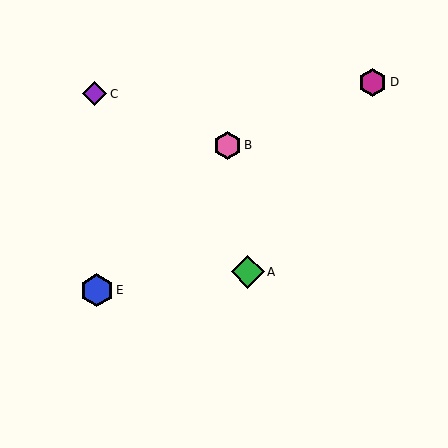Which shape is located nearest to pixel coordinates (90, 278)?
The blue hexagon (labeled E) at (97, 290) is nearest to that location.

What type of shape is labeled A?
Shape A is a green diamond.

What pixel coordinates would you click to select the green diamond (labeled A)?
Click at (248, 272) to select the green diamond A.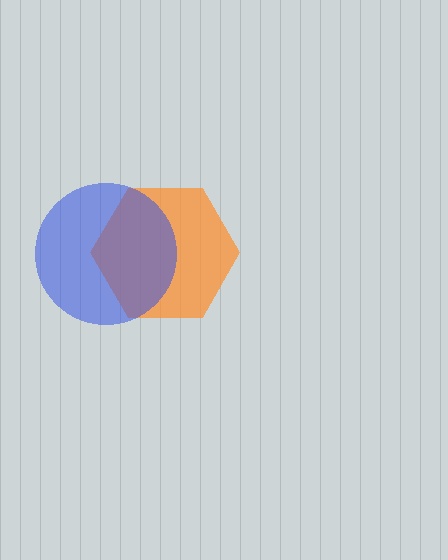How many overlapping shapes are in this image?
There are 2 overlapping shapes in the image.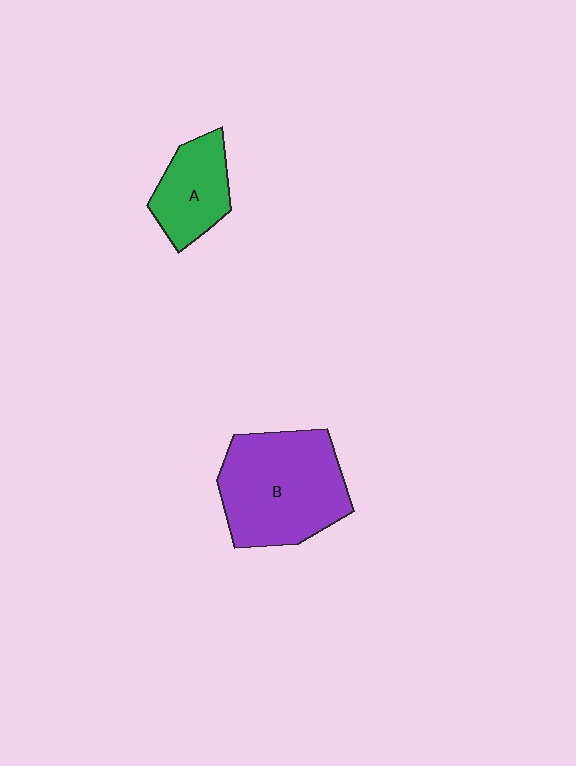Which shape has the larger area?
Shape B (purple).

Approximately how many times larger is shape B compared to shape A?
Approximately 2.0 times.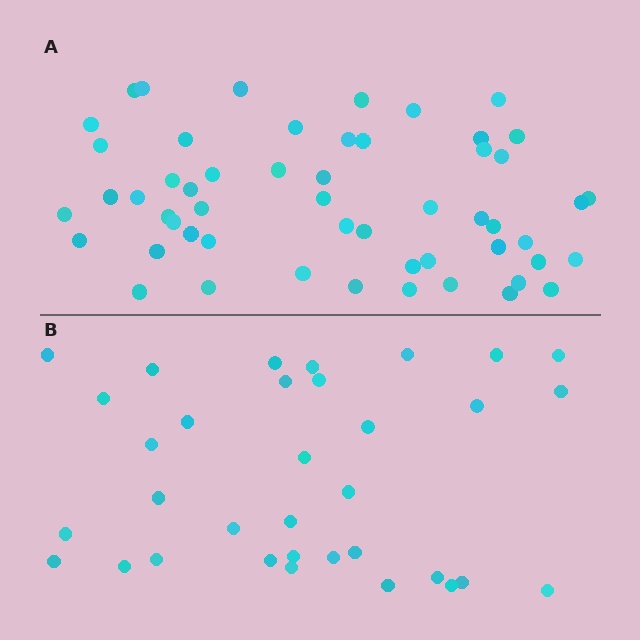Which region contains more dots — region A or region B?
Region A (the top region) has more dots.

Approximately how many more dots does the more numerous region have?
Region A has approximately 20 more dots than region B.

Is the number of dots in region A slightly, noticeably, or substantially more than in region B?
Region A has substantially more. The ratio is roughly 1.6 to 1.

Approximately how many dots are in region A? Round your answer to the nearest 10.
About 50 dots. (The exact count is 54, which rounds to 50.)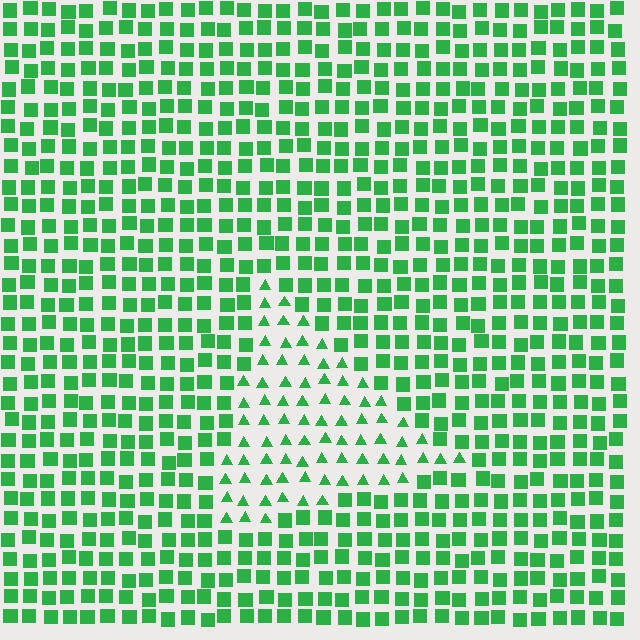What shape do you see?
I see a triangle.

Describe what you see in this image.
The image is filled with small green elements arranged in a uniform grid. A triangle-shaped region contains triangles, while the surrounding area contains squares. The boundary is defined purely by the change in element shape.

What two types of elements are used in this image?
The image uses triangles inside the triangle region and squares outside it.